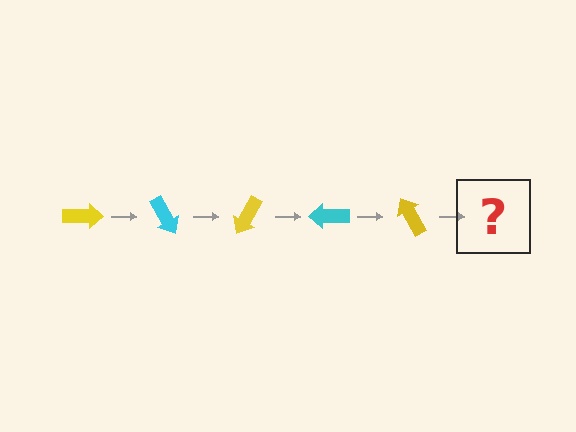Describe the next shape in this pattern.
It should be a cyan arrow, rotated 300 degrees from the start.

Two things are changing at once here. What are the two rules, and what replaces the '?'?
The two rules are that it rotates 60 degrees each step and the color cycles through yellow and cyan. The '?' should be a cyan arrow, rotated 300 degrees from the start.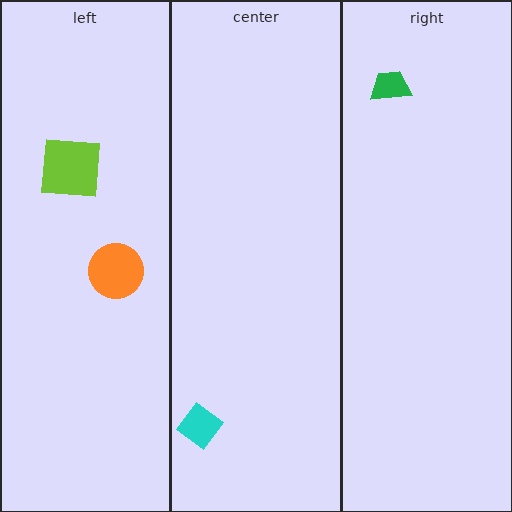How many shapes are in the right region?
1.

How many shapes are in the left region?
2.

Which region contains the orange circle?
The left region.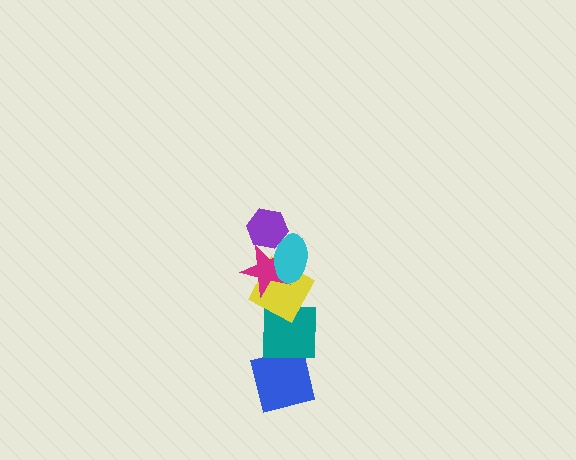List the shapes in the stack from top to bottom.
From top to bottom: the purple hexagon, the cyan ellipse, the magenta star, the yellow diamond, the teal square, the blue square.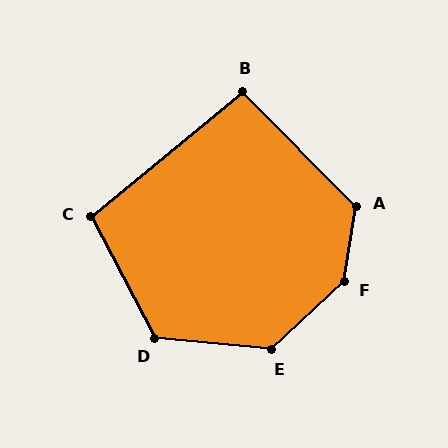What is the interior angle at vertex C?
Approximately 102 degrees (obtuse).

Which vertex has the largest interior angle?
F, at approximately 142 degrees.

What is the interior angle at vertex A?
Approximately 126 degrees (obtuse).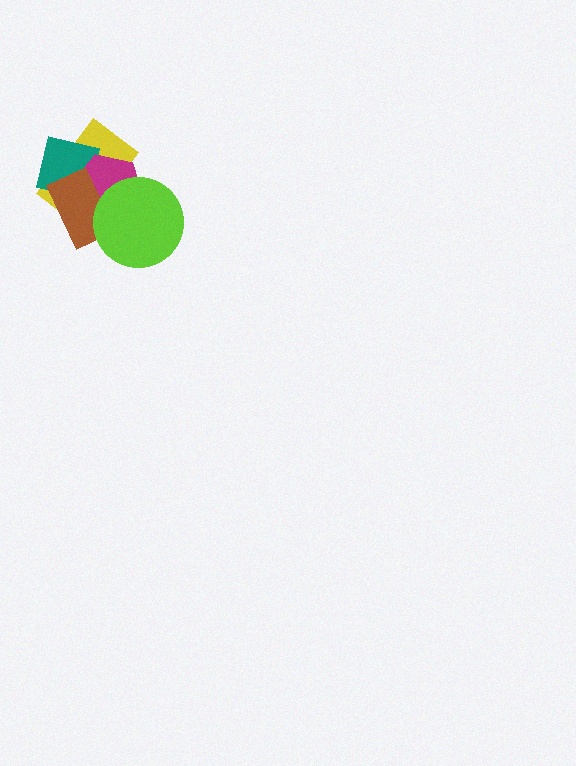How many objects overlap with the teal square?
3 objects overlap with the teal square.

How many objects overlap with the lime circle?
3 objects overlap with the lime circle.